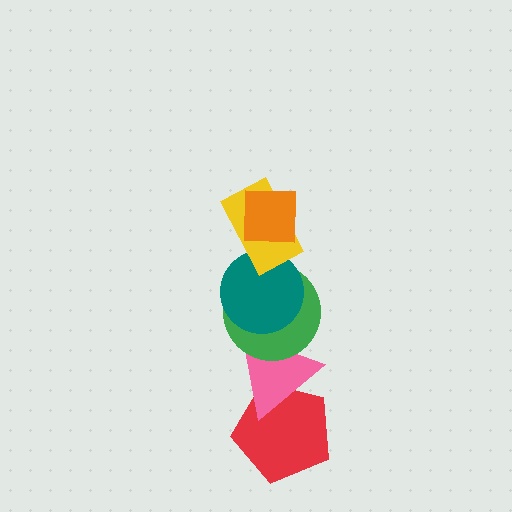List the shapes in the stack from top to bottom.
From top to bottom: the orange square, the yellow rectangle, the teal circle, the green circle, the pink triangle, the red pentagon.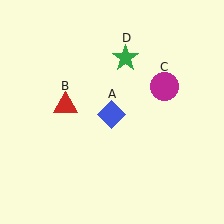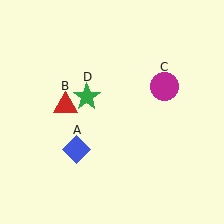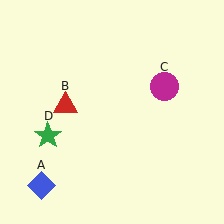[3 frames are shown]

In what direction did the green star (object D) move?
The green star (object D) moved down and to the left.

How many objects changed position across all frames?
2 objects changed position: blue diamond (object A), green star (object D).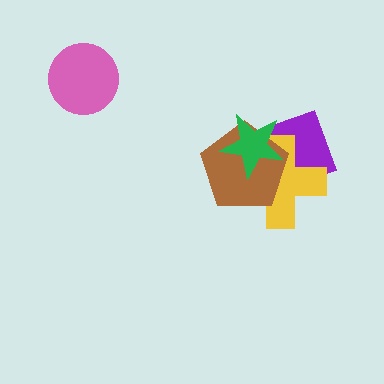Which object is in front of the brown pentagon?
The green star is in front of the brown pentagon.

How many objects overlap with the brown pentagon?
3 objects overlap with the brown pentagon.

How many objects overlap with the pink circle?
0 objects overlap with the pink circle.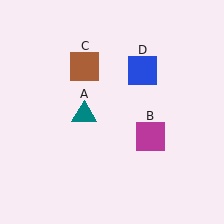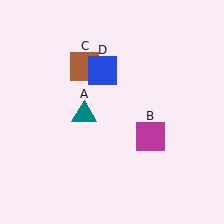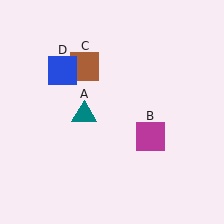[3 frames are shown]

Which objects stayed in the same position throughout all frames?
Teal triangle (object A) and magenta square (object B) and brown square (object C) remained stationary.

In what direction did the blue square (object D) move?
The blue square (object D) moved left.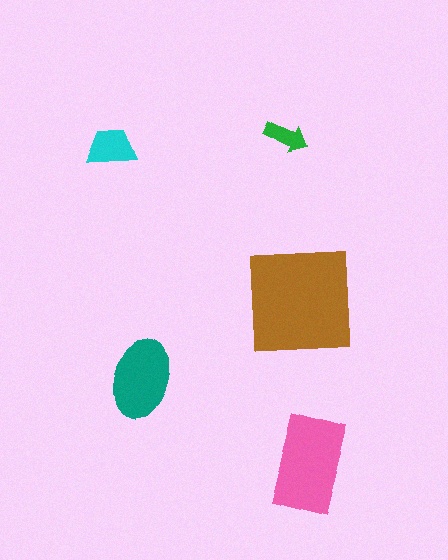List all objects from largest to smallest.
The brown square, the pink rectangle, the teal ellipse, the cyan trapezoid, the green arrow.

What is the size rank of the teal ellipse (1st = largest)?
3rd.